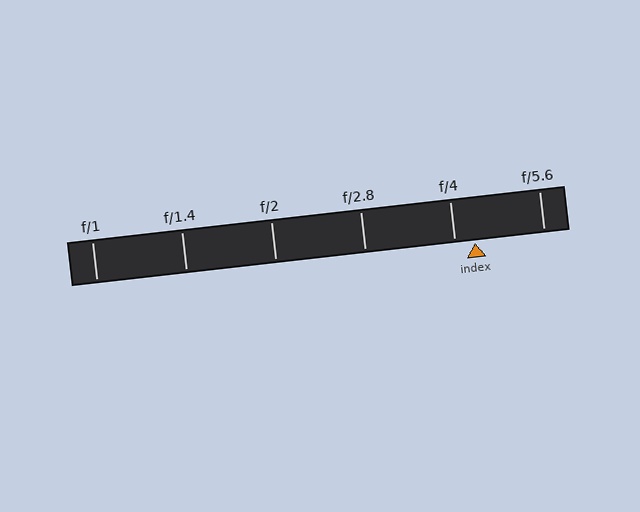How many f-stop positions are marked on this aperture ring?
There are 6 f-stop positions marked.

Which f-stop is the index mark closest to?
The index mark is closest to f/4.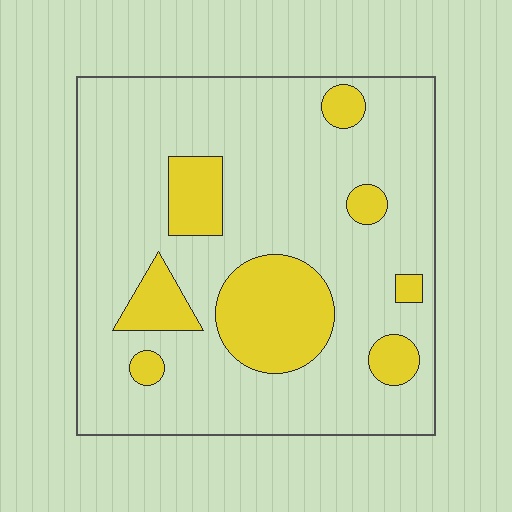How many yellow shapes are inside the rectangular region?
8.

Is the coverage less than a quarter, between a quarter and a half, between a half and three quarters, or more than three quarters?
Less than a quarter.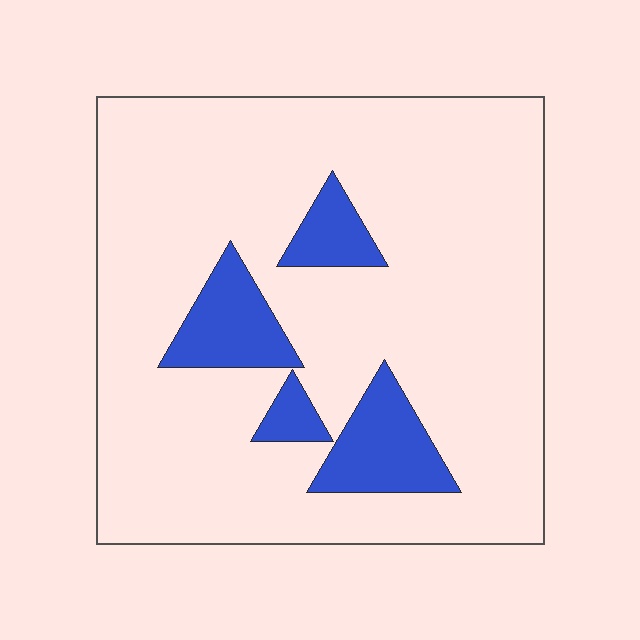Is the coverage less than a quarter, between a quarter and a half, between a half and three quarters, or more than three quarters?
Less than a quarter.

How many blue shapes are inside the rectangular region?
4.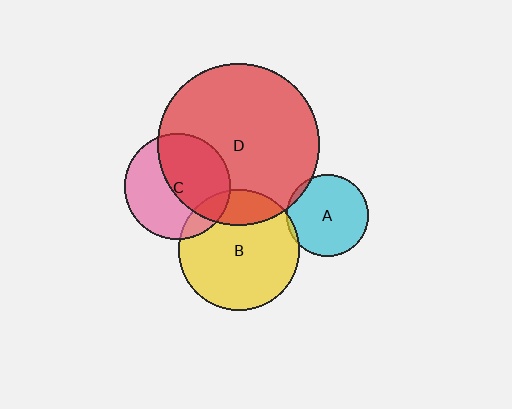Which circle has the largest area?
Circle D (red).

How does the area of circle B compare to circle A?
Approximately 2.2 times.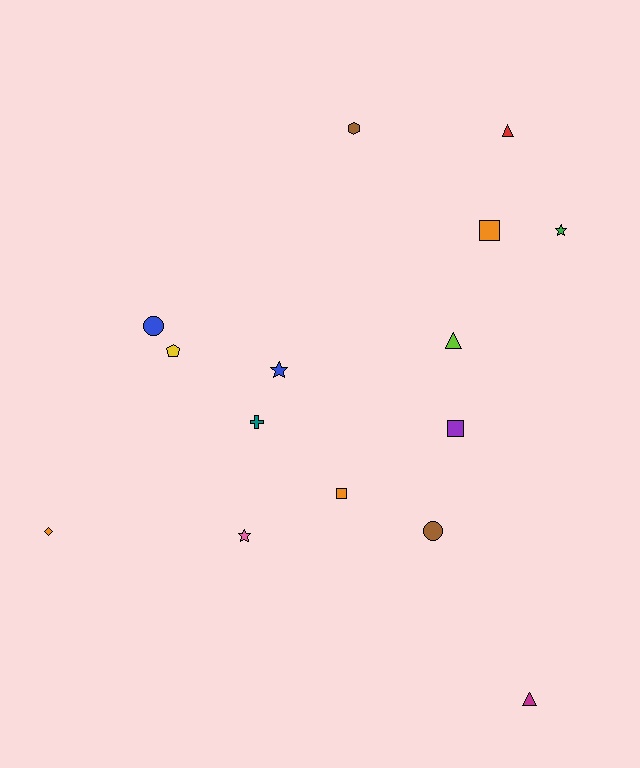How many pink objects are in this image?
There is 1 pink object.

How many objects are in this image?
There are 15 objects.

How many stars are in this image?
There are 3 stars.